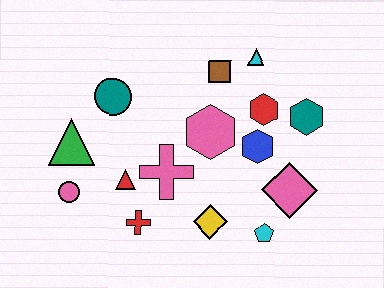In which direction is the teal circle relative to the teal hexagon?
The teal circle is to the left of the teal hexagon.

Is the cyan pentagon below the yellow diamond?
Yes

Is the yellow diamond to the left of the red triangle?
No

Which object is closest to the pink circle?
The green triangle is closest to the pink circle.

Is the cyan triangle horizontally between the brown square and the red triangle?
No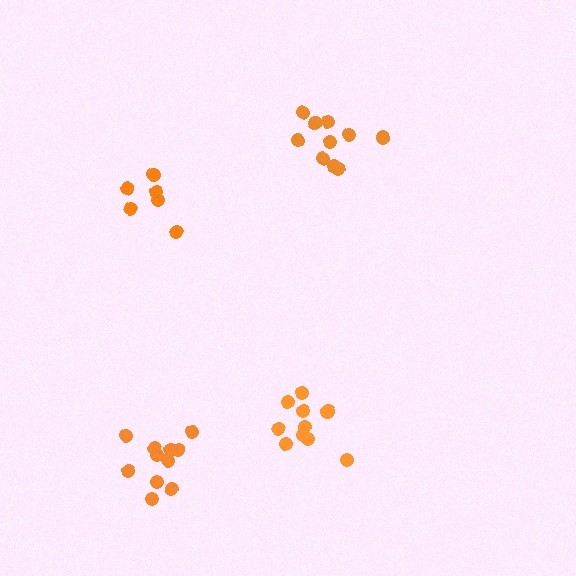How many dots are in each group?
Group 1: 11 dots, Group 2: 6 dots, Group 3: 10 dots, Group 4: 10 dots (37 total).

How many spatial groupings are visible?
There are 4 spatial groupings.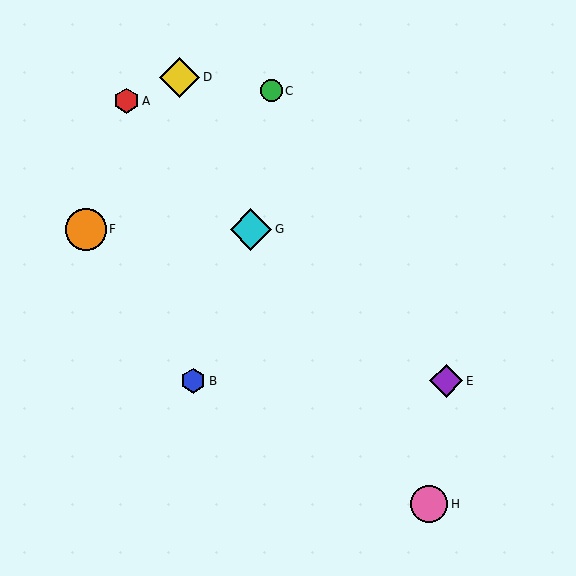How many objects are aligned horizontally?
2 objects (F, G) are aligned horizontally.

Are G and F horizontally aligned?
Yes, both are at y≈229.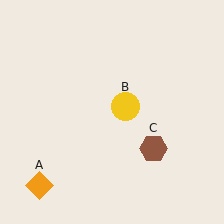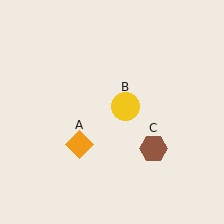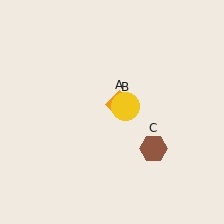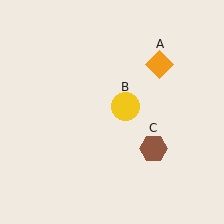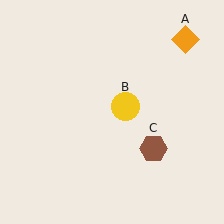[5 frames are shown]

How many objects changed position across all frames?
1 object changed position: orange diamond (object A).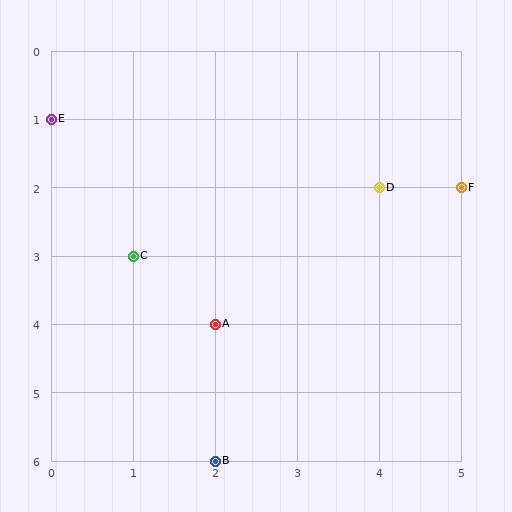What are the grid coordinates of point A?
Point A is at grid coordinates (2, 4).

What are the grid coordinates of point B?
Point B is at grid coordinates (2, 6).